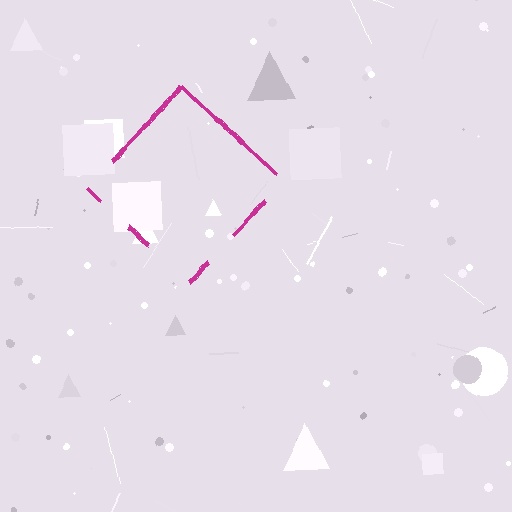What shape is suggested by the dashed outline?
The dashed outline suggests a diamond.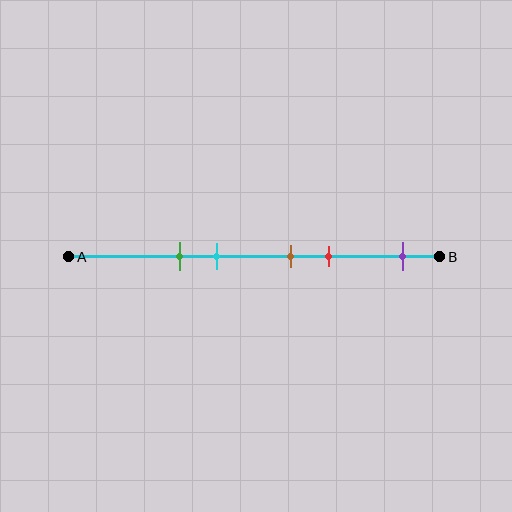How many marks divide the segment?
There are 5 marks dividing the segment.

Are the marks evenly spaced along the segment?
No, the marks are not evenly spaced.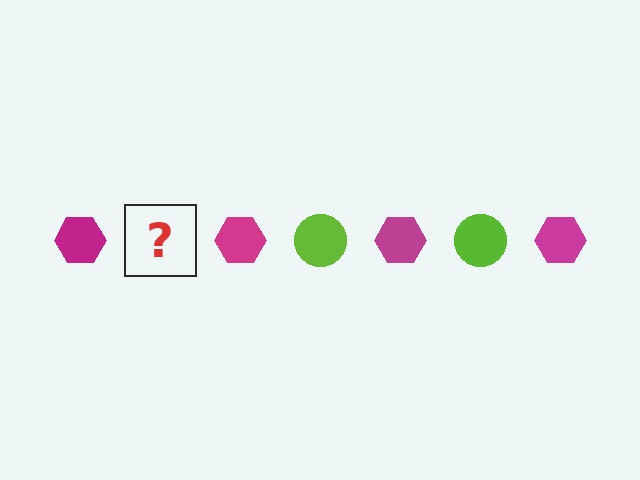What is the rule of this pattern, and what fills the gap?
The rule is that the pattern alternates between magenta hexagon and lime circle. The gap should be filled with a lime circle.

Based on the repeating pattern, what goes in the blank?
The blank should be a lime circle.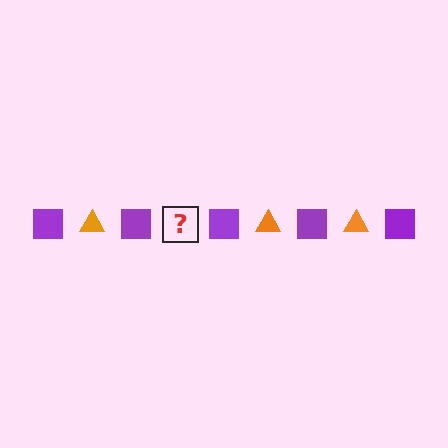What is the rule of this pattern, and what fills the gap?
The rule is that the pattern alternates between purple square and orange triangle. The gap should be filled with an orange triangle.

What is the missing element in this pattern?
The missing element is an orange triangle.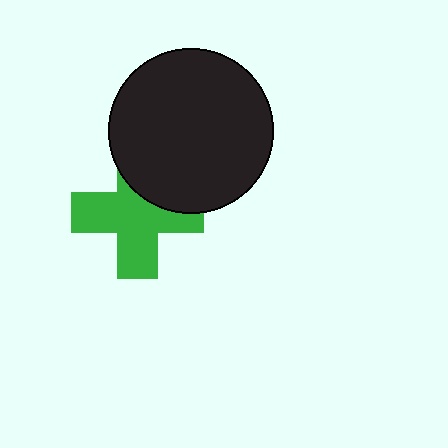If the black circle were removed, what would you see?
You would see the complete green cross.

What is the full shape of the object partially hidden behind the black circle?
The partially hidden object is a green cross.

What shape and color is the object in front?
The object in front is a black circle.